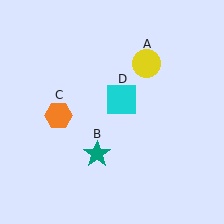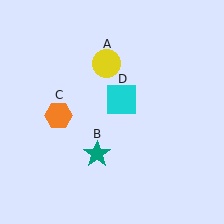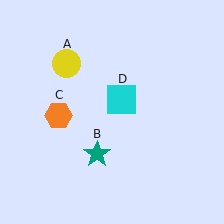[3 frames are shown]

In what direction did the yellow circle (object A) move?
The yellow circle (object A) moved left.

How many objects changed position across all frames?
1 object changed position: yellow circle (object A).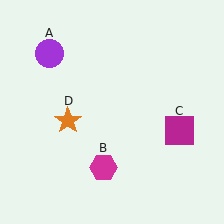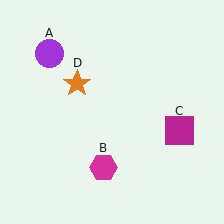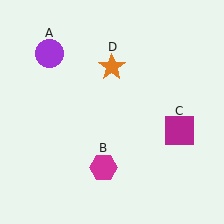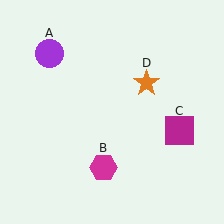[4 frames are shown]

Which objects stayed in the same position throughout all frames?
Purple circle (object A) and magenta hexagon (object B) and magenta square (object C) remained stationary.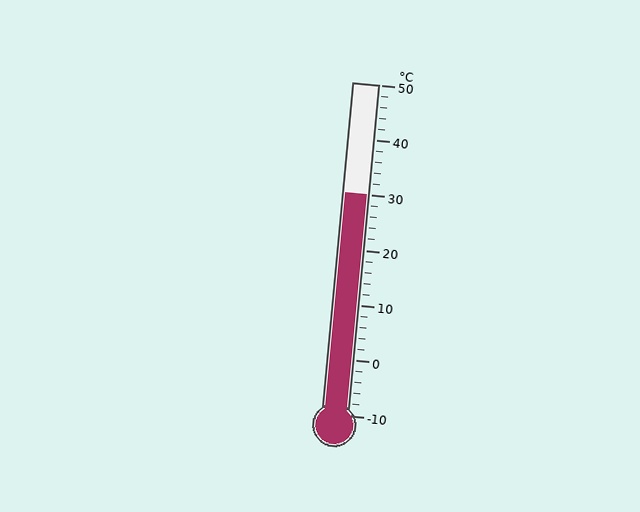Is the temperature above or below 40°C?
The temperature is below 40°C.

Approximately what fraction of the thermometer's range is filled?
The thermometer is filled to approximately 65% of its range.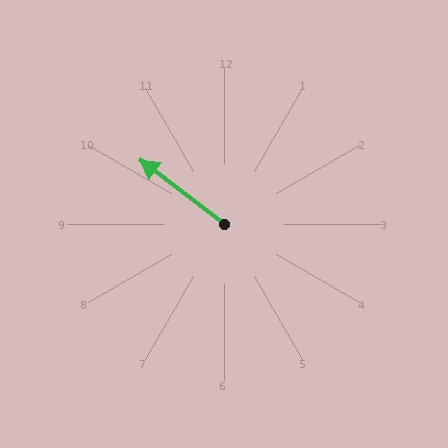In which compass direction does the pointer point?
Northwest.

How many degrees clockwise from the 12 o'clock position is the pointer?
Approximately 308 degrees.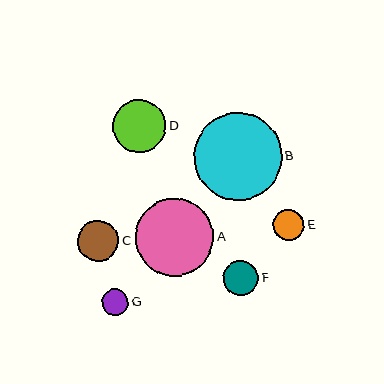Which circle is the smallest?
Circle G is the smallest with a size of approximately 27 pixels.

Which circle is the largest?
Circle B is the largest with a size of approximately 88 pixels.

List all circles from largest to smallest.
From largest to smallest: B, A, D, C, F, E, G.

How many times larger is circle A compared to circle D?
Circle A is approximately 1.5 times the size of circle D.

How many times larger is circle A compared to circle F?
Circle A is approximately 2.3 times the size of circle F.